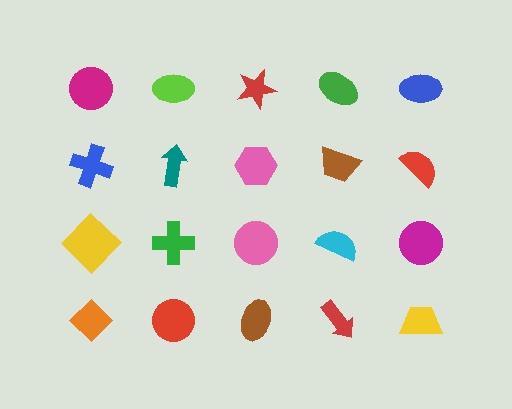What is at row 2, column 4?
A brown trapezoid.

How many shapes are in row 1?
5 shapes.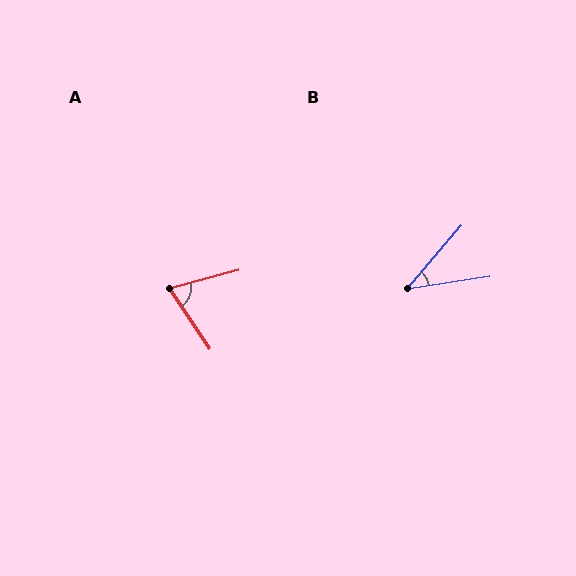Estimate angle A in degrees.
Approximately 71 degrees.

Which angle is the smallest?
B, at approximately 41 degrees.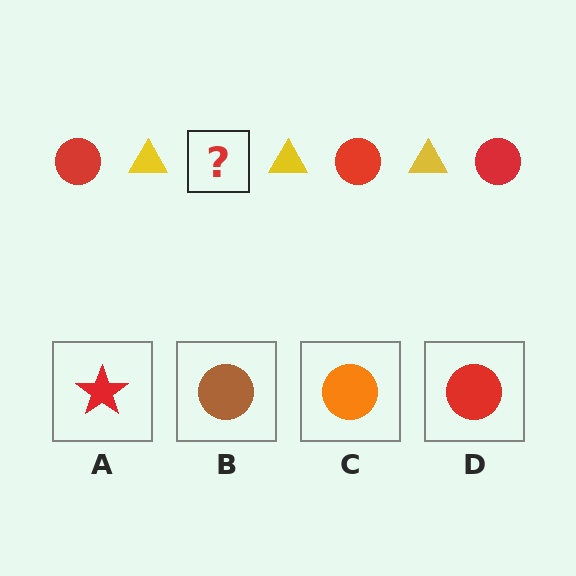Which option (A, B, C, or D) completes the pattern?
D.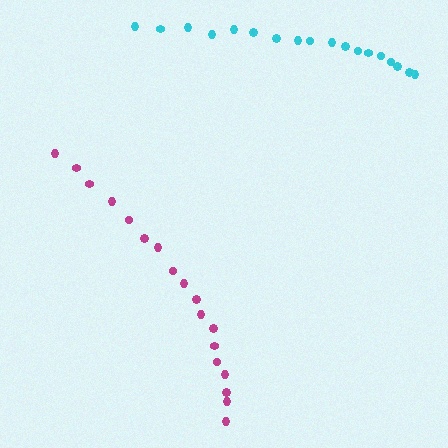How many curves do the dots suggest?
There are 2 distinct paths.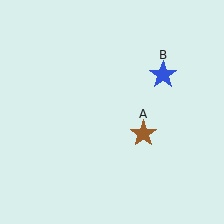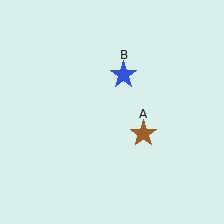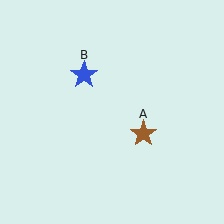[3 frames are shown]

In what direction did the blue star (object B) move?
The blue star (object B) moved left.